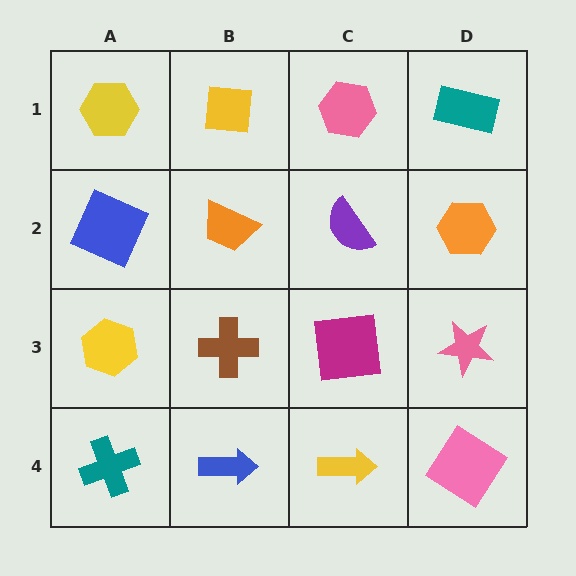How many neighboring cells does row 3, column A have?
3.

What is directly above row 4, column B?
A brown cross.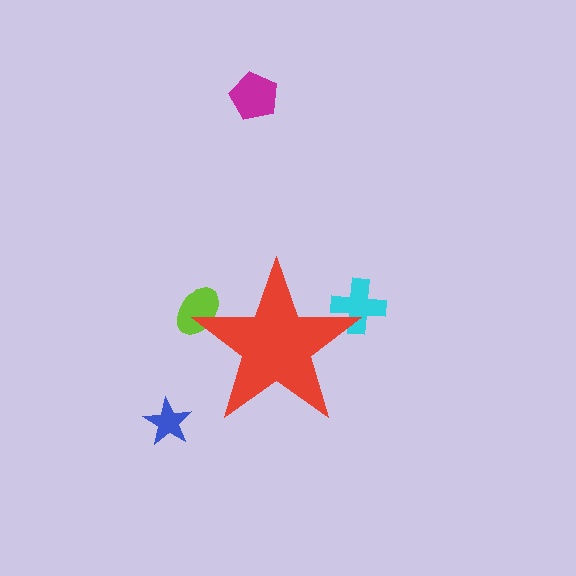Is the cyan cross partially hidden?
Yes, the cyan cross is partially hidden behind the red star.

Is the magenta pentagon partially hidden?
No, the magenta pentagon is fully visible.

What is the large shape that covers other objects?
A red star.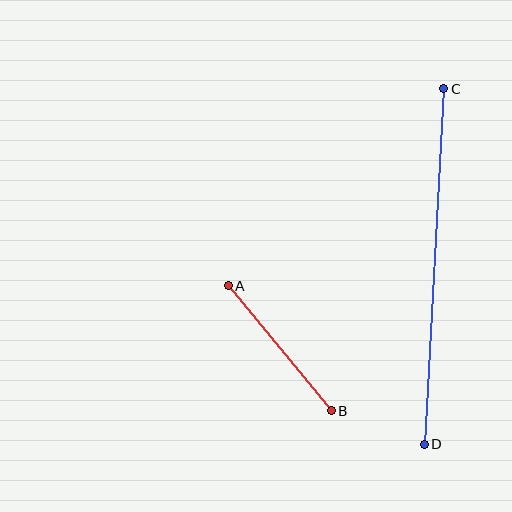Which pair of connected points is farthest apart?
Points C and D are farthest apart.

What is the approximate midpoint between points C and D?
The midpoint is at approximately (434, 267) pixels.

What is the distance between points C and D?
The distance is approximately 356 pixels.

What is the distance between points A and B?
The distance is approximately 162 pixels.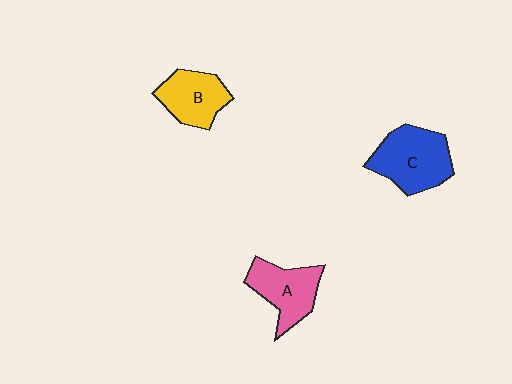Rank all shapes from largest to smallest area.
From largest to smallest: C (blue), A (pink), B (yellow).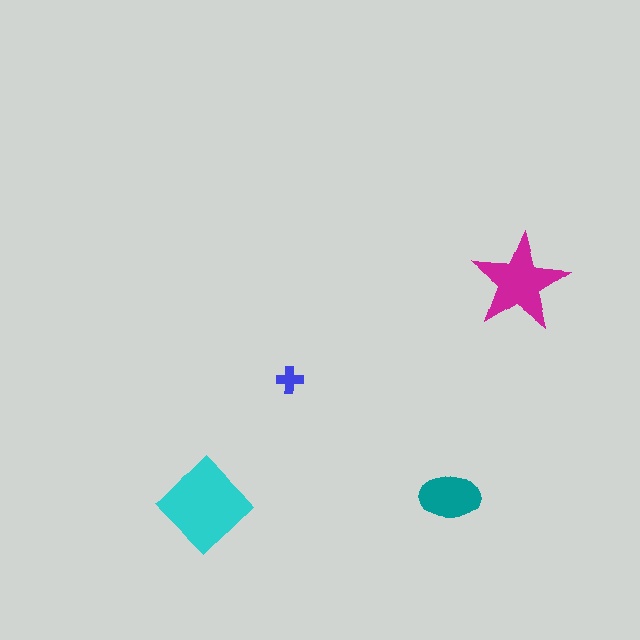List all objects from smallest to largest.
The blue cross, the teal ellipse, the magenta star, the cyan diamond.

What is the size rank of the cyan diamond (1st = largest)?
1st.